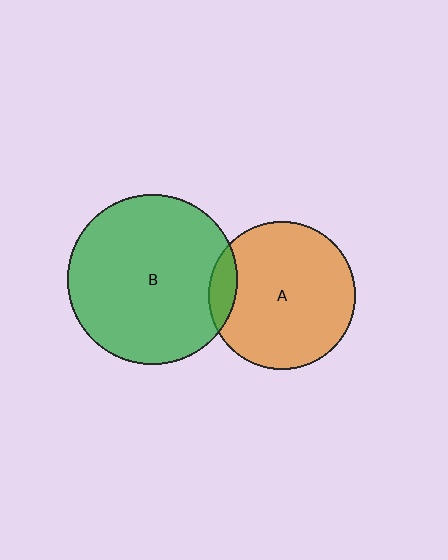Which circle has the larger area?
Circle B (green).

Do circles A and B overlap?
Yes.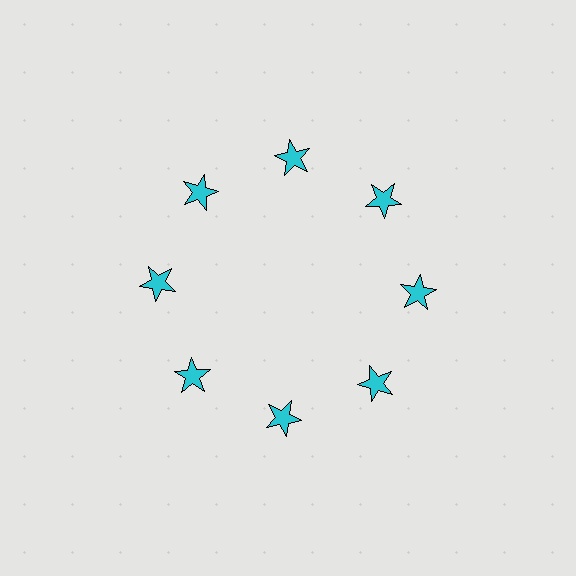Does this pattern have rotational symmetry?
Yes, this pattern has 8-fold rotational symmetry. It looks the same after rotating 45 degrees around the center.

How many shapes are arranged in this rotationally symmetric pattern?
There are 8 shapes, arranged in 8 groups of 1.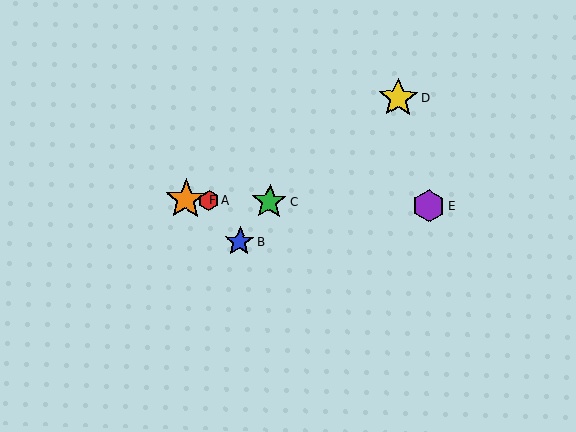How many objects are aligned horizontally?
4 objects (A, C, E, F) are aligned horizontally.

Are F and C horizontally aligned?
Yes, both are at y≈200.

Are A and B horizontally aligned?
No, A is at y≈200 and B is at y≈241.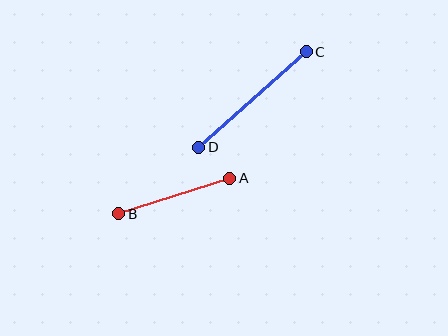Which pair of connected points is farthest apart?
Points C and D are farthest apart.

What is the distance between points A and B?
The distance is approximately 116 pixels.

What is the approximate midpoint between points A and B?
The midpoint is at approximately (174, 196) pixels.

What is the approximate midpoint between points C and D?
The midpoint is at approximately (252, 100) pixels.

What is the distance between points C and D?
The distance is approximately 144 pixels.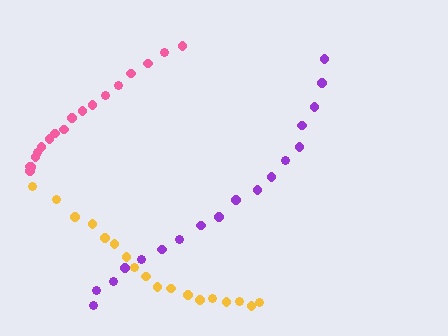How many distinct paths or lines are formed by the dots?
There are 3 distinct paths.